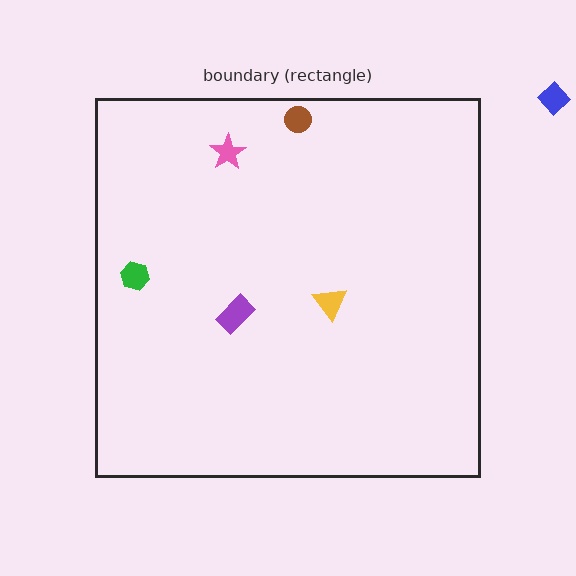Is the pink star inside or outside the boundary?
Inside.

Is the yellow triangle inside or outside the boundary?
Inside.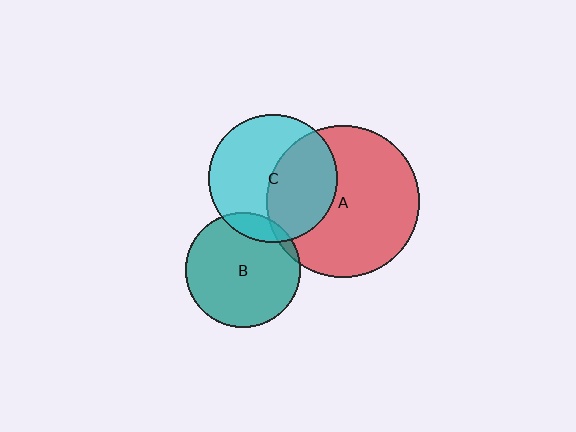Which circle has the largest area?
Circle A (red).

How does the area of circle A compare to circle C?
Approximately 1.4 times.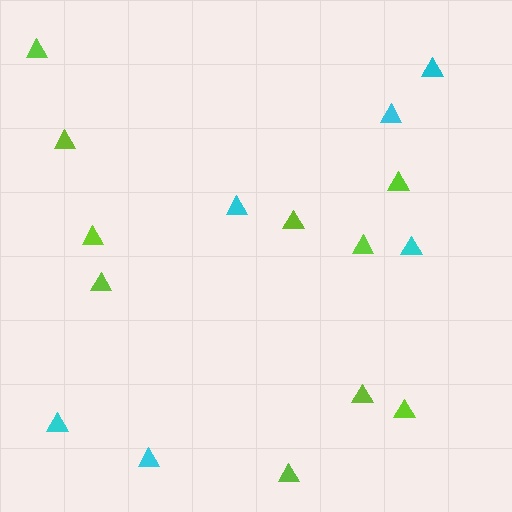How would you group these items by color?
There are 2 groups: one group of cyan triangles (6) and one group of lime triangles (10).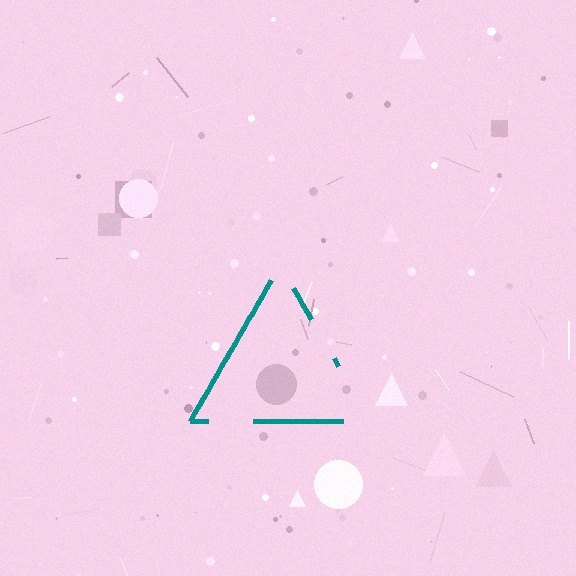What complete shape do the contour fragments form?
The contour fragments form a triangle.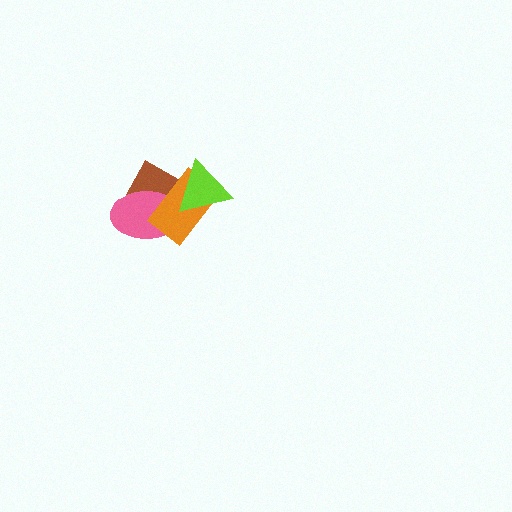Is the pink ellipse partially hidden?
Yes, it is partially covered by another shape.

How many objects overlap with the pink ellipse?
2 objects overlap with the pink ellipse.